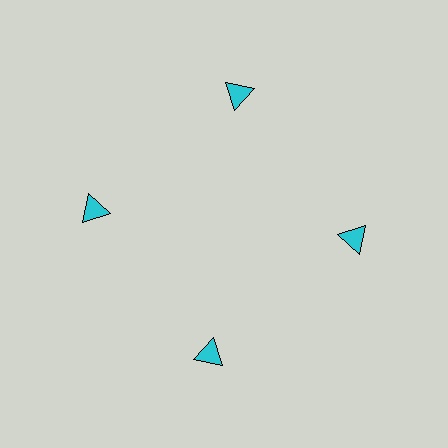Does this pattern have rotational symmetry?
Yes, this pattern has 4-fold rotational symmetry. It looks the same after rotating 90 degrees around the center.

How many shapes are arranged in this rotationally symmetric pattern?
There are 4 shapes, arranged in 4 groups of 1.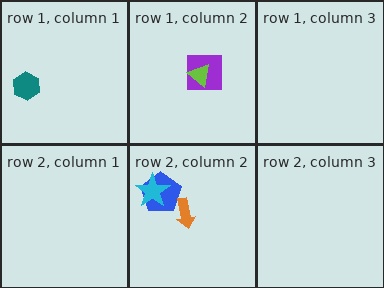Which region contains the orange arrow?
The row 2, column 2 region.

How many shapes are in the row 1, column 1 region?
1.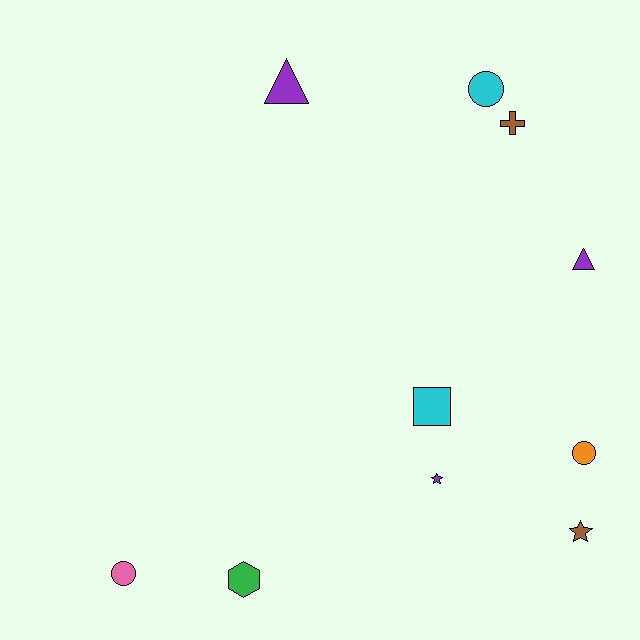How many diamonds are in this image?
There are no diamonds.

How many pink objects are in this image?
There is 1 pink object.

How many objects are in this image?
There are 10 objects.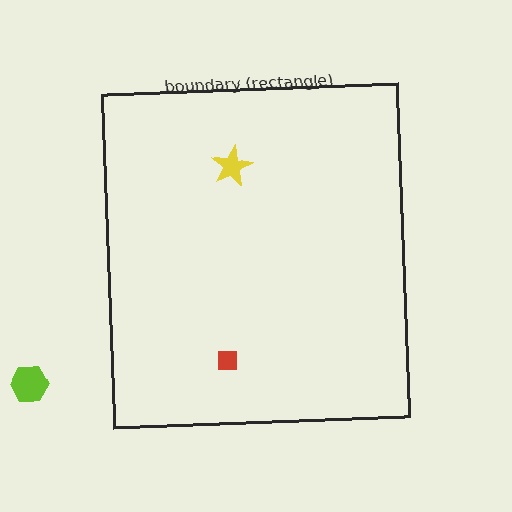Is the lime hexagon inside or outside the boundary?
Outside.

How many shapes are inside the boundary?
2 inside, 1 outside.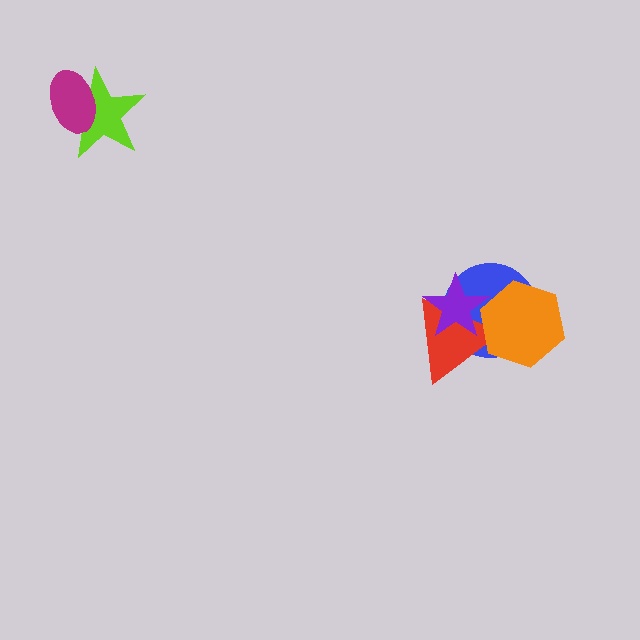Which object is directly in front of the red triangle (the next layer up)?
The orange hexagon is directly in front of the red triangle.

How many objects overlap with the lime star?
1 object overlaps with the lime star.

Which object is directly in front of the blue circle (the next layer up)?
The red triangle is directly in front of the blue circle.